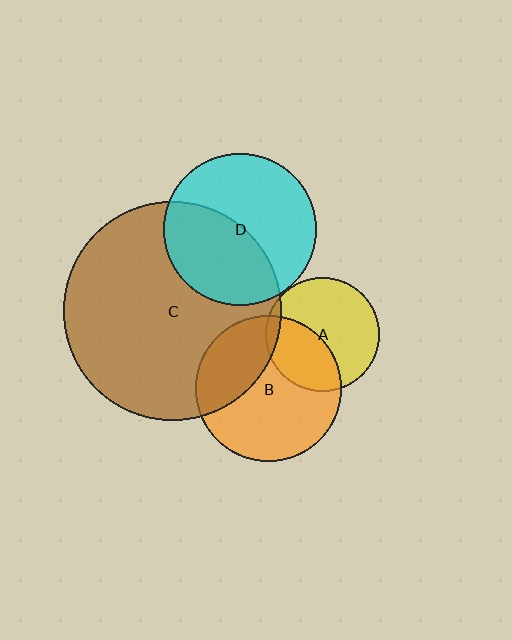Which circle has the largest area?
Circle C (brown).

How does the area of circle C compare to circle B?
Approximately 2.2 times.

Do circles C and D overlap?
Yes.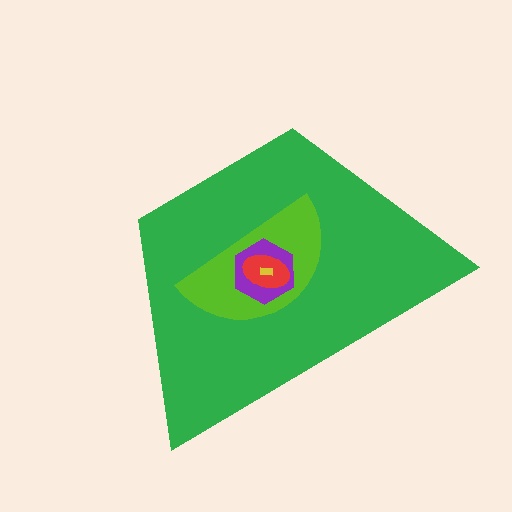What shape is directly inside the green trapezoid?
The lime semicircle.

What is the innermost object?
The yellow rectangle.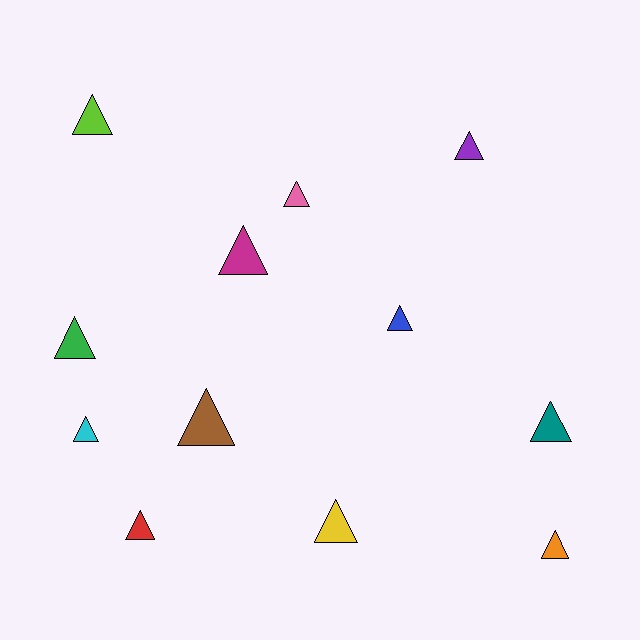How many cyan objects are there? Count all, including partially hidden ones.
There is 1 cyan object.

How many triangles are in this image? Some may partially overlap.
There are 12 triangles.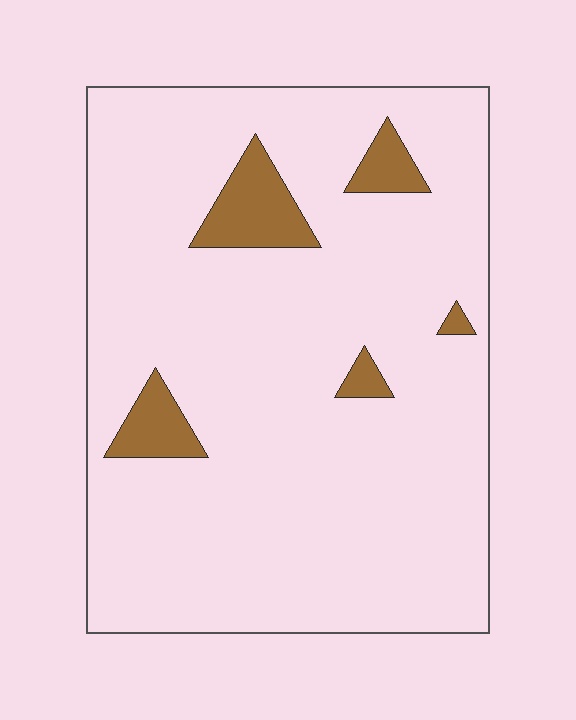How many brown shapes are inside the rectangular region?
5.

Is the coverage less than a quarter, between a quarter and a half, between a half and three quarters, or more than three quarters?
Less than a quarter.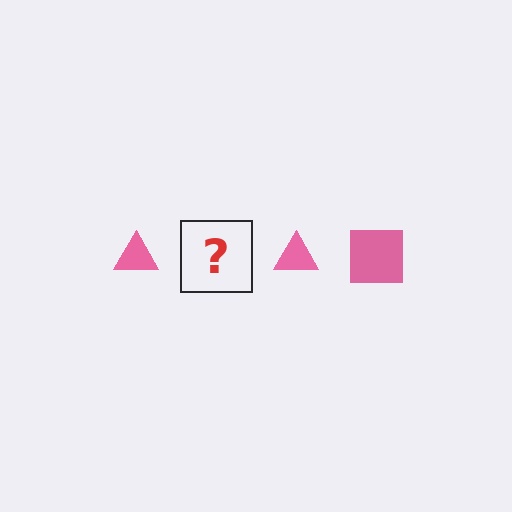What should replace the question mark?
The question mark should be replaced with a pink square.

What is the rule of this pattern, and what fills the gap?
The rule is that the pattern cycles through triangle, square shapes in pink. The gap should be filled with a pink square.